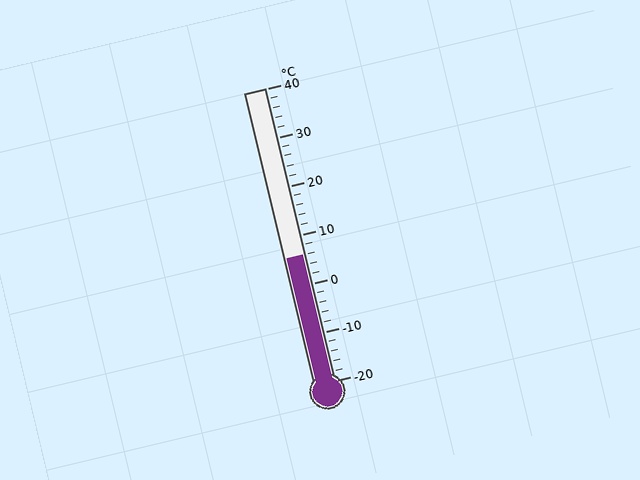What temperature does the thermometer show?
The thermometer shows approximately 6°C.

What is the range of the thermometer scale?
The thermometer scale ranges from -20°C to 40°C.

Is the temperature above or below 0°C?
The temperature is above 0°C.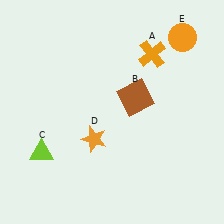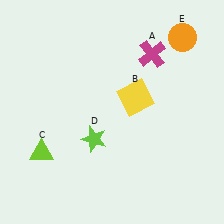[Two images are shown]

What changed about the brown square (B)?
In Image 1, B is brown. In Image 2, it changed to yellow.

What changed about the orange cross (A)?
In Image 1, A is orange. In Image 2, it changed to magenta.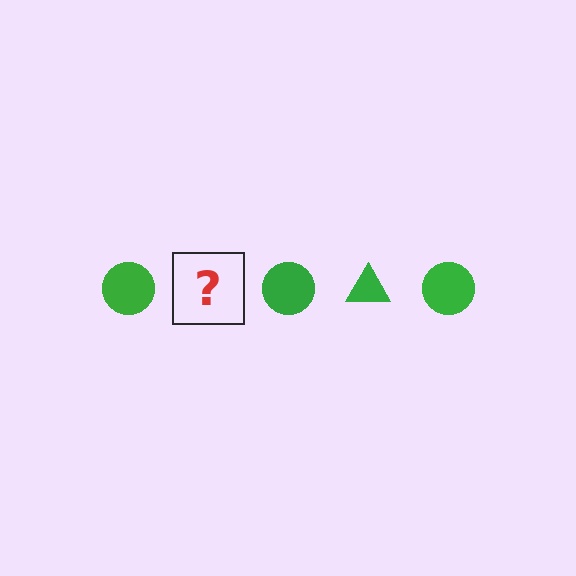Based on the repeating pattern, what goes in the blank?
The blank should be a green triangle.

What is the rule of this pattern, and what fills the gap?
The rule is that the pattern cycles through circle, triangle shapes in green. The gap should be filled with a green triangle.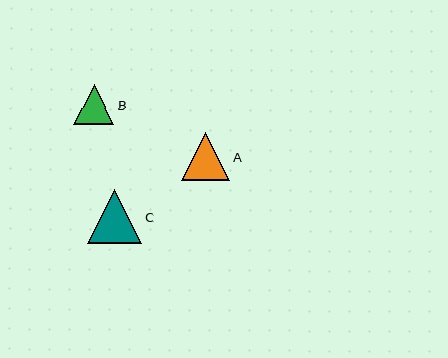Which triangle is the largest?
Triangle C is the largest with a size of approximately 54 pixels.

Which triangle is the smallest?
Triangle B is the smallest with a size of approximately 40 pixels.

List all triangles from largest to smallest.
From largest to smallest: C, A, B.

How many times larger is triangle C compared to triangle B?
Triangle C is approximately 1.4 times the size of triangle B.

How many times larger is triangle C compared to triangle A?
Triangle C is approximately 1.1 times the size of triangle A.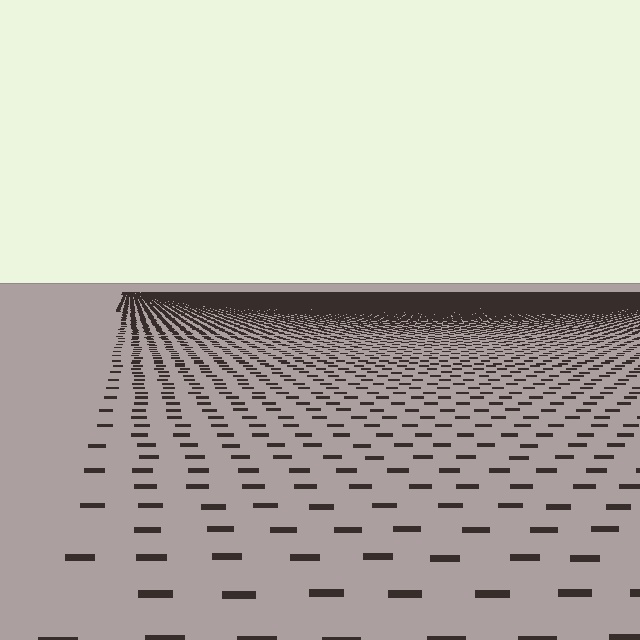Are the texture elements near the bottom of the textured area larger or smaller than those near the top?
Larger. Near the bottom, elements are closer to the viewer and appear at a bigger on-screen size.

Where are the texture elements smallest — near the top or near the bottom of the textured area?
Near the top.